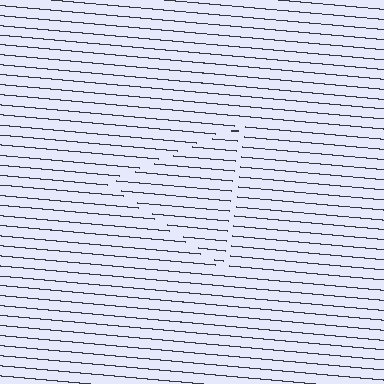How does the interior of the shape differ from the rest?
The interior of the shape contains the same grating, shifted by half a period — the contour is defined by the phase discontinuity where line-ends from the inner and outer gratings abut.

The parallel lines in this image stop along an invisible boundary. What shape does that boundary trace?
An illusory triangle. The interior of the shape contains the same grating, shifted by half a period — the contour is defined by the phase discontinuity where line-ends from the inner and outer gratings abut.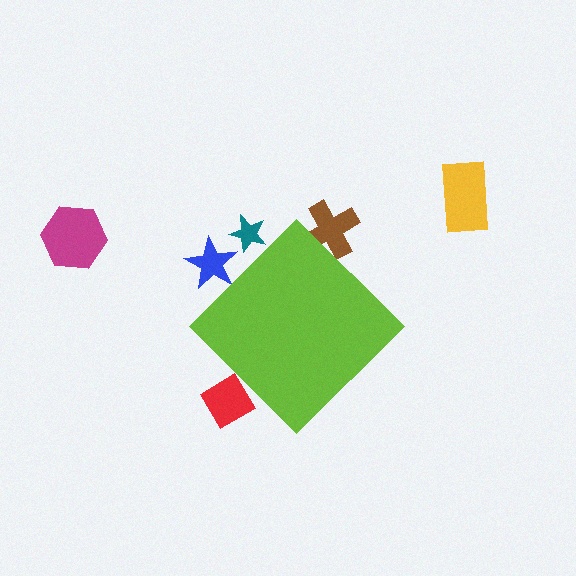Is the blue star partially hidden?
Yes, the blue star is partially hidden behind the lime diamond.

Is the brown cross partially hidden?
Yes, the brown cross is partially hidden behind the lime diamond.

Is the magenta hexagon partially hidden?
No, the magenta hexagon is fully visible.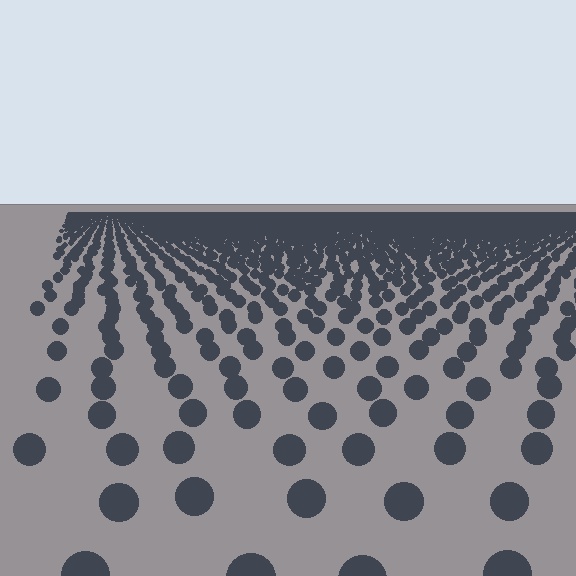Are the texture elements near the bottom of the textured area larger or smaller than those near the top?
Larger. Near the bottom, elements are closer to the viewer and appear at a bigger on-screen size.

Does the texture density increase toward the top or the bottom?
Density increases toward the top.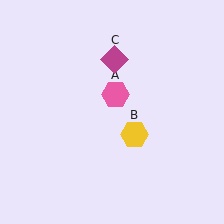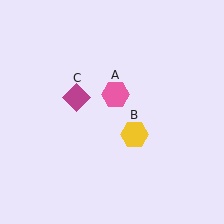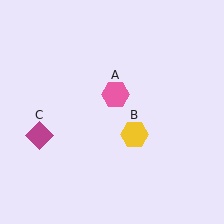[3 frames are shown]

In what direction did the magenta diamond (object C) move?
The magenta diamond (object C) moved down and to the left.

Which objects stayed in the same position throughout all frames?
Pink hexagon (object A) and yellow hexagon (object B) remained stationary.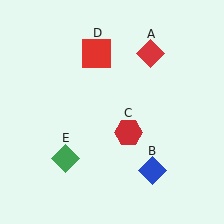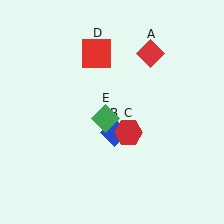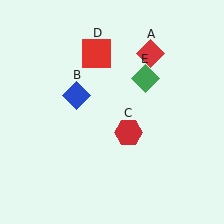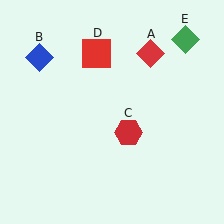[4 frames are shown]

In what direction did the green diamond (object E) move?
The green diamond (object E) moved up and to the right.